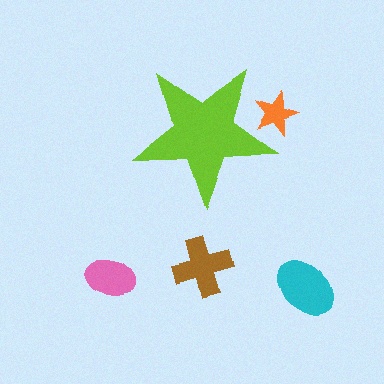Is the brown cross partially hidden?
No, the brown cross is fully visible.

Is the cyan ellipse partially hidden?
No, the cyan ellipse is fully visible.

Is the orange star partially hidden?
Yes, the orange star is partially hidden behind the lime star.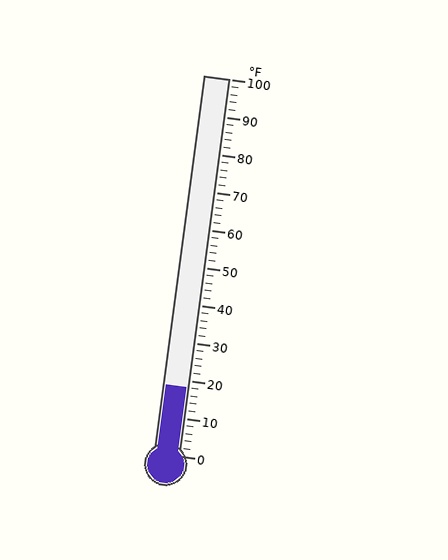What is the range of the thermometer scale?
The thermometer scale ranges from 0°F to 100°F.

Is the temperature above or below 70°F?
The temperature is below 70°F.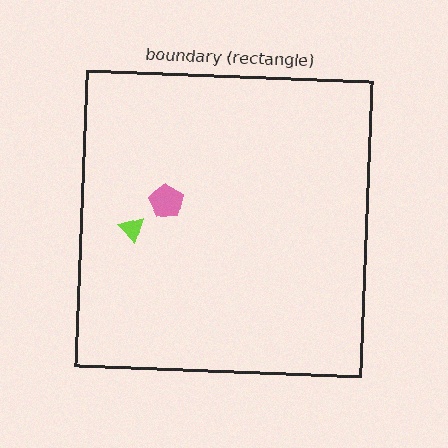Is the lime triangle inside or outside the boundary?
Inside.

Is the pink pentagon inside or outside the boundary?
Inside.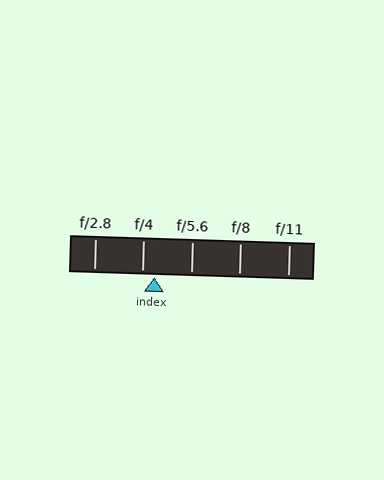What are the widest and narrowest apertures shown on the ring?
The widest aperture shown is f/2.8 and the narrowest is f/11.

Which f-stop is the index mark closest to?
The index mark is closest to f/4.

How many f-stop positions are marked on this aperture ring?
There are 5 f-stop positions marked.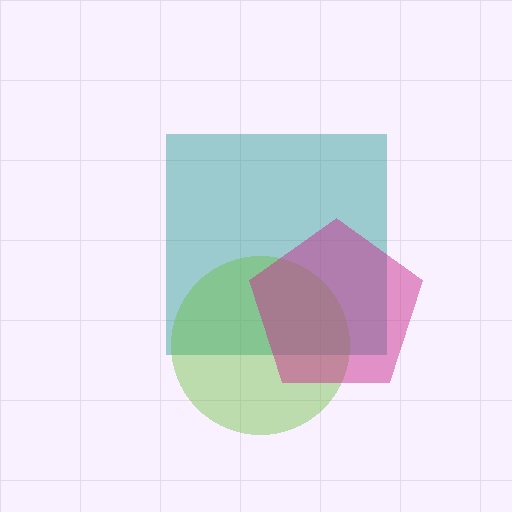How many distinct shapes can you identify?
There are 3 distinct shapes: a teal square, a lime circle, a magenta pentagon.